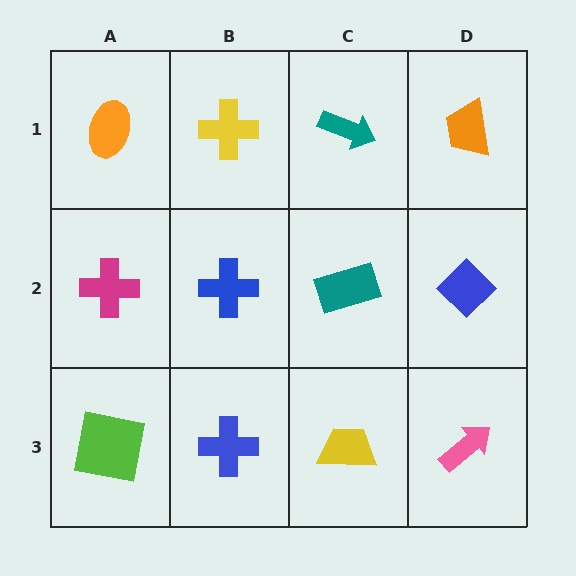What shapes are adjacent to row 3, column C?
A teal rectangle (row 2, column C), a blue cross (row 3, column B), a pink arrow (row 3, column D).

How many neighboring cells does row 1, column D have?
2.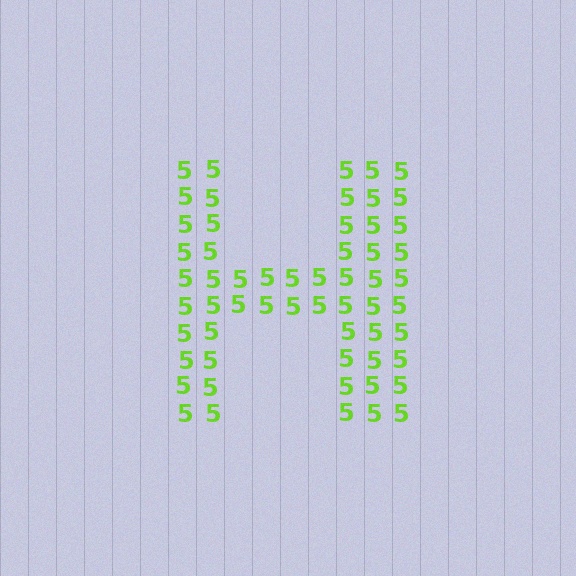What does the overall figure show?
The overall figure shows the letter H.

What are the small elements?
The small elements are digit 5's.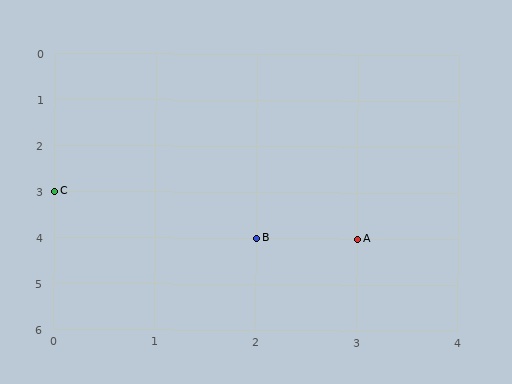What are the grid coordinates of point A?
Point A is at grid coordinates (3, 4).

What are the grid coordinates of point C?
Point C is at grid coordinates (0, 3).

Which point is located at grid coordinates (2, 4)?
Point B is at (2, 4).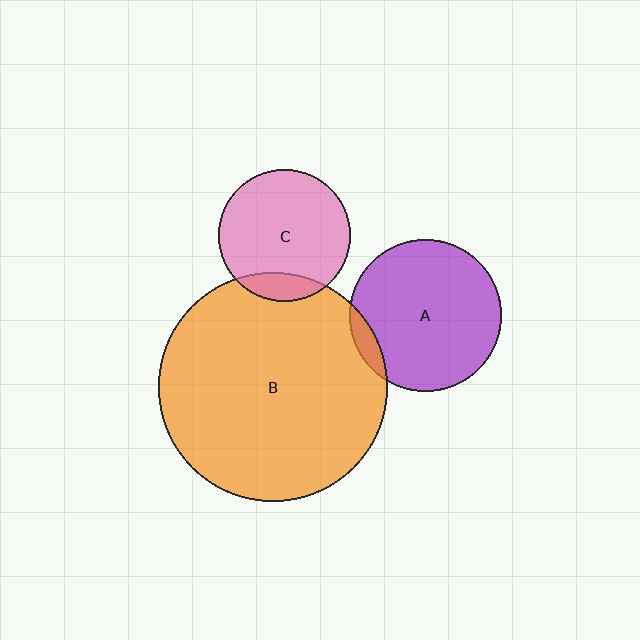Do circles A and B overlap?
Yes.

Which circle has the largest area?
Circle B (orange).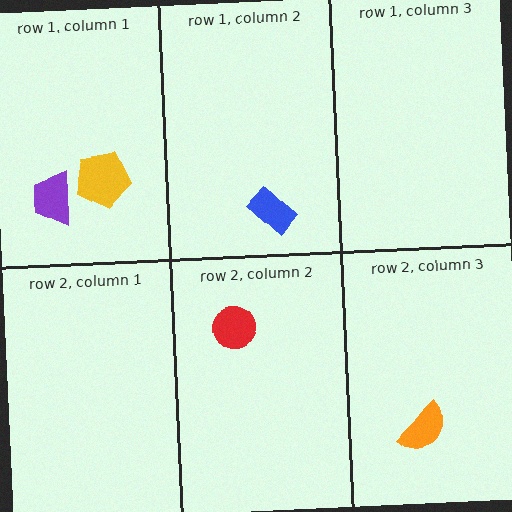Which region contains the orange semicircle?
The row 2, column 3 region.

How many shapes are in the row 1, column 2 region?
1.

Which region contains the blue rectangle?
The row 1, column 2 region.